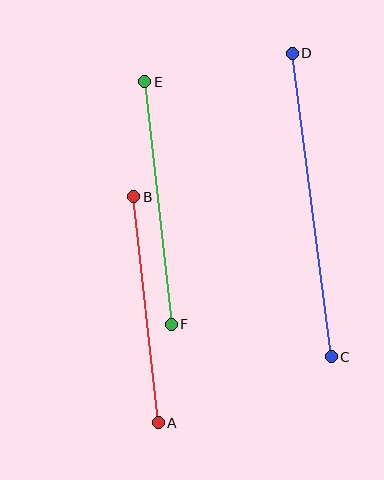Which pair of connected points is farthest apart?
Points C and D are farthest apart.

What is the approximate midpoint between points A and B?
The midpoint is at approximately (146, 310) pixels.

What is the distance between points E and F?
The distance is approximately 244 pixels.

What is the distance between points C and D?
The distance is approximately 306 pixels.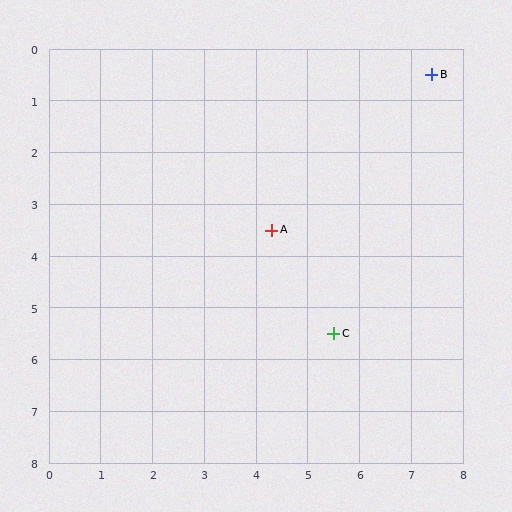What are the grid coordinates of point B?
Point B is at approximately (7.4, 0.5).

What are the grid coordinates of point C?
Point C is at approximately (5.5, 5.5).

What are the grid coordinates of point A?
Point A is at approximately (4.3, 3.5).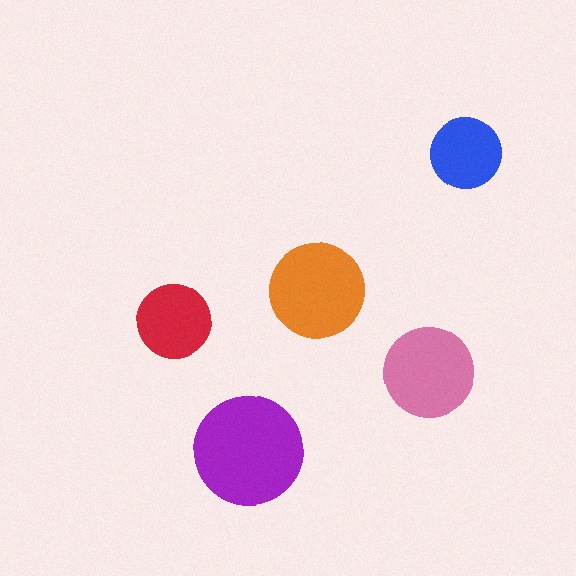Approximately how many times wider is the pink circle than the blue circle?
About 1.5 times wider.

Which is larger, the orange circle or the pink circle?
The orange one.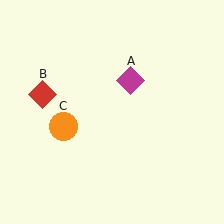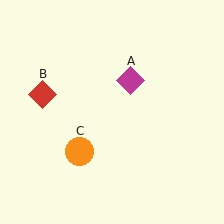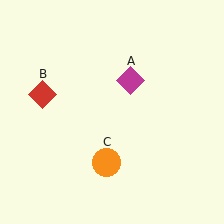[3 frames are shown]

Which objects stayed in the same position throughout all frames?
Magenta diamond (object A) and red diamond (object B) remained stationary.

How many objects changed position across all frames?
1 object changed position: orange circle (object C).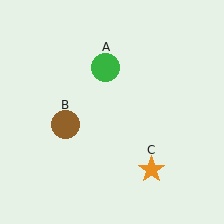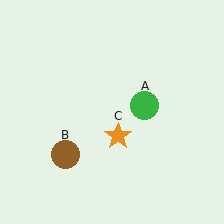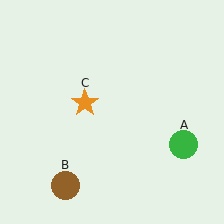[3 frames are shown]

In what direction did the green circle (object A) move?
The green circle (object A) moved down and to the right.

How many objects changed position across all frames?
3 objects changed position: green circle (object A), brown circle (object B), orange star (object C).